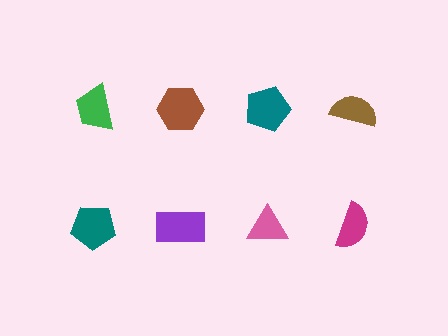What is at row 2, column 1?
A teal pentagon.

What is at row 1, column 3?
A teal pentagon.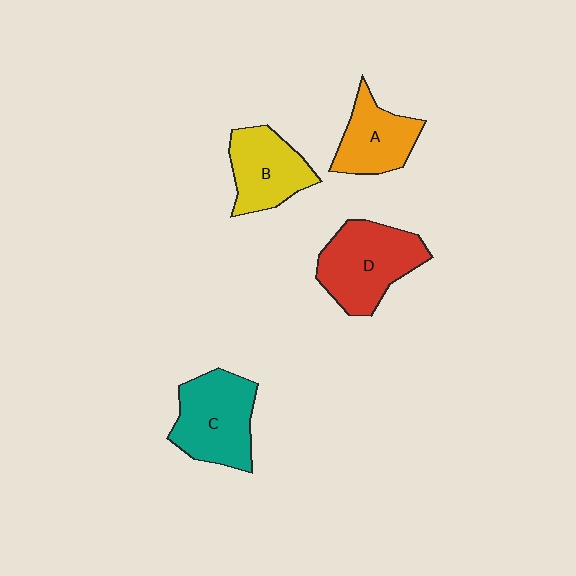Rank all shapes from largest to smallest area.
From largest to smallest: D (red), C (teal), B (yellow), A (orange).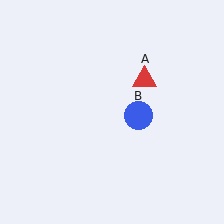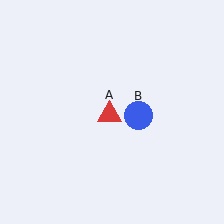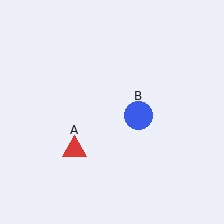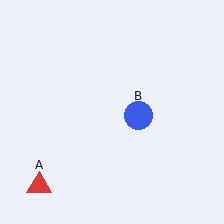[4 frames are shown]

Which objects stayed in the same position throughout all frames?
Blue circle (object B) remained stationary.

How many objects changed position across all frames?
1 object changed position: red triangle (object A).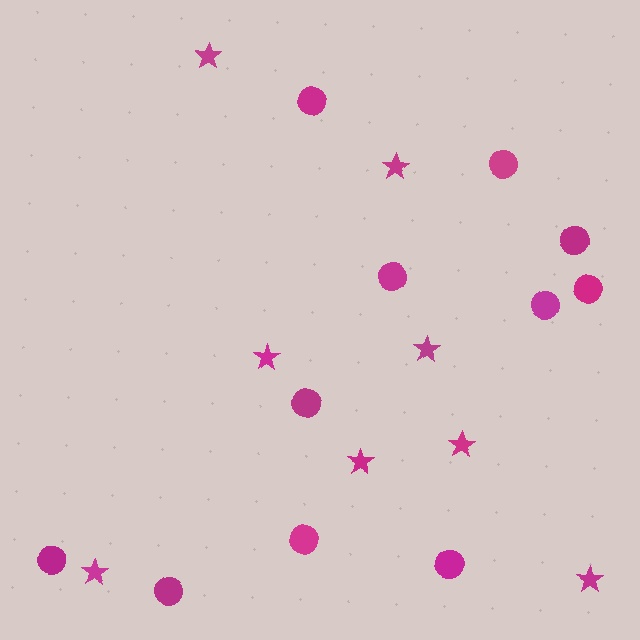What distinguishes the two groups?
There are 2 groups: one group of stars (8) and one group of circles (11).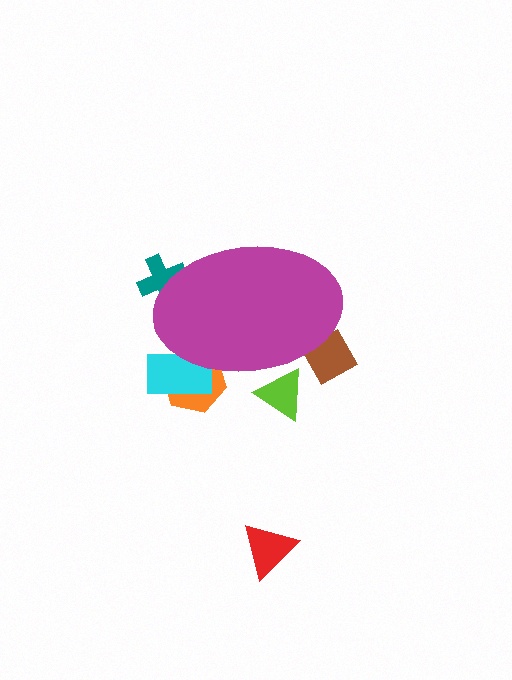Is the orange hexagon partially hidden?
Yes, the orange hexagon is partially hidden behind the magenta ellipse.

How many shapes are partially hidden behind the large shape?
5 shapes are partially hidden.